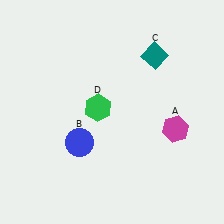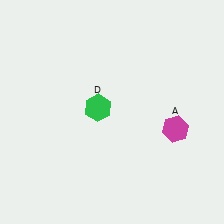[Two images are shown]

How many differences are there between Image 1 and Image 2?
There are 2 differences between the two images.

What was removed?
The teal diamond (C), the blue circle (B) were removed in Image 2.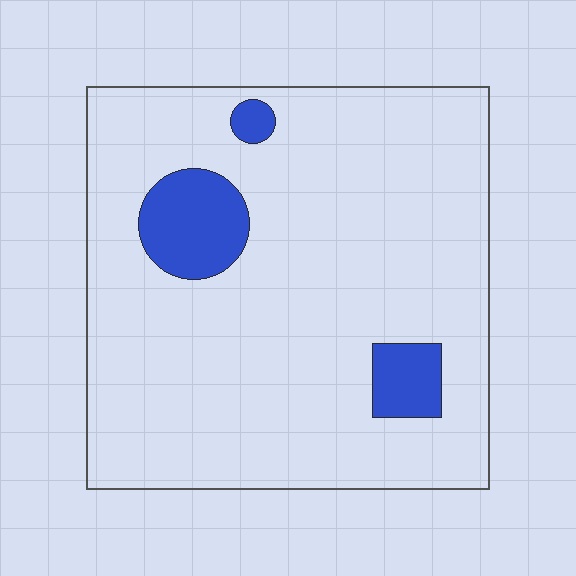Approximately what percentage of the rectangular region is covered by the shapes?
Approximately 10%.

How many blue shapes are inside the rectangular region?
3.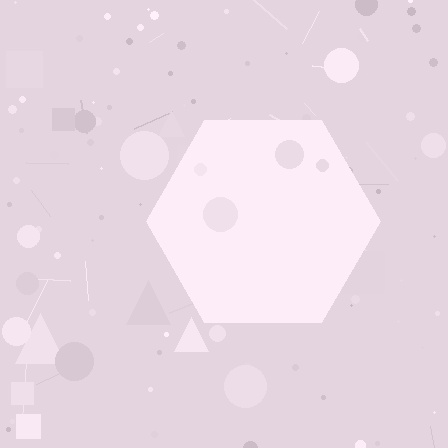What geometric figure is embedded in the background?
A hexagon is embedded in the background.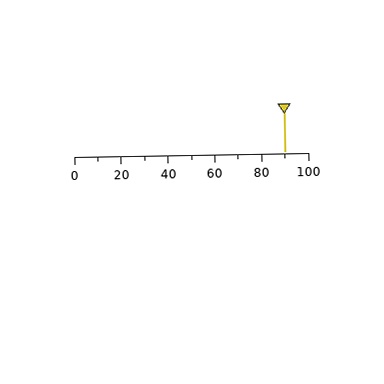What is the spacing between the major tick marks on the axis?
The major ticks are spaced 20 apart.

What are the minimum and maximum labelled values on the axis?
The axis runs from 0 to 100.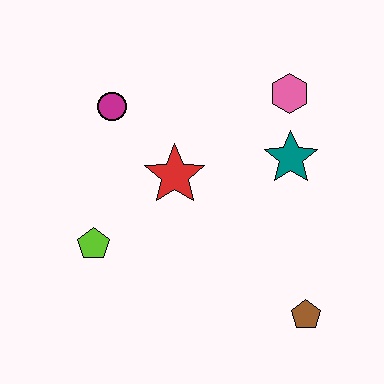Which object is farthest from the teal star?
The lime pentagon is farthest from the teal star.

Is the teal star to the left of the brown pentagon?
Yes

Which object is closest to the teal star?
The pink hexagon is closest to the teal star.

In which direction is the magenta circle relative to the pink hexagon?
The magenta circle is to the left of the pink hexagon.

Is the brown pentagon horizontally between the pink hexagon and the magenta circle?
No